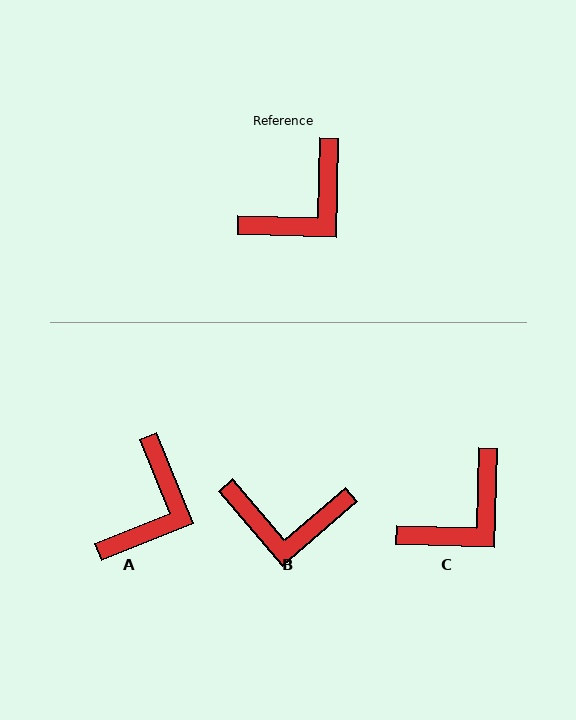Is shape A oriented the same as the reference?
No, it is off by about 23 degrees.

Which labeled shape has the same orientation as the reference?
C.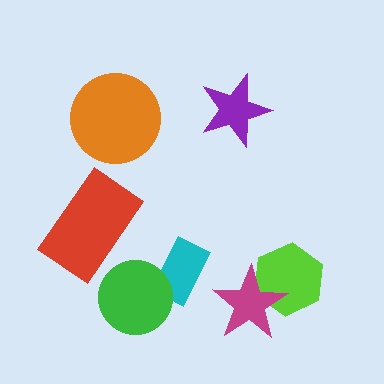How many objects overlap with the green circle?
1 object overlaps with the green circle.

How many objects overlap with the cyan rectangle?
1 object overlaps with the cyan rectangle.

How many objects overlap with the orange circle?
0 objects overlap with the orange circle.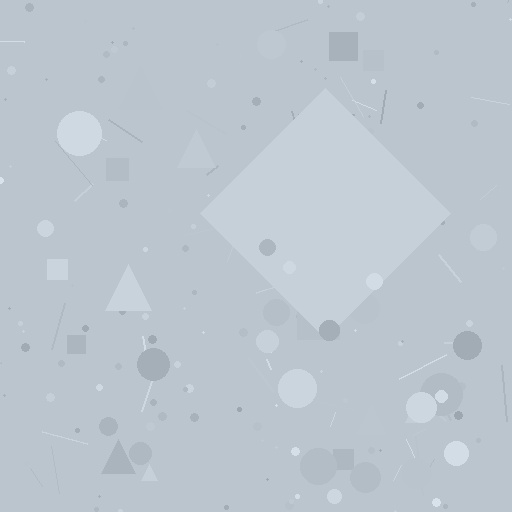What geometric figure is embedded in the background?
A diamond is embedded in the background.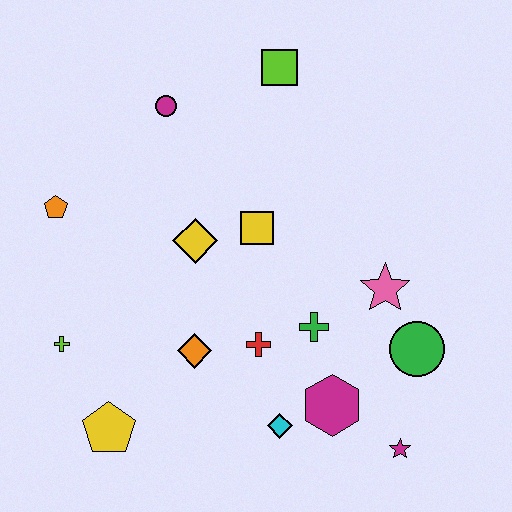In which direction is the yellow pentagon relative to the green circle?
The yellow pentagon is to the left of the green circle.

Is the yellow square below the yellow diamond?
No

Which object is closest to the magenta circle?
The lime square is closest to the magenta circle.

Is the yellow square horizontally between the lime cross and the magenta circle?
No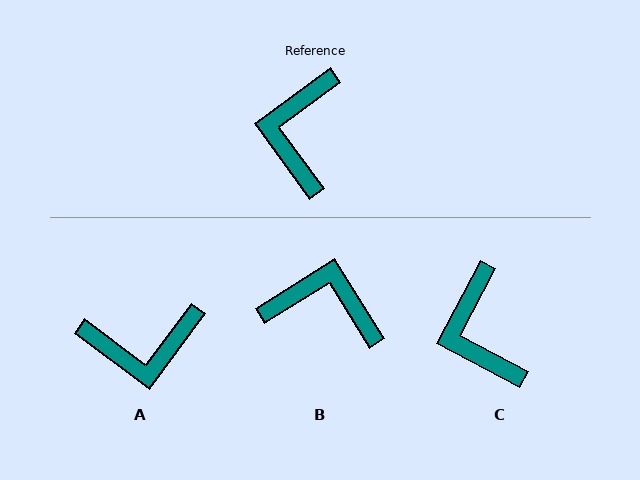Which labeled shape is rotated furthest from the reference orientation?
A, about 107 degrees away.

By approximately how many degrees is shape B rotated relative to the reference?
Approximately 94 degrees clockwise.